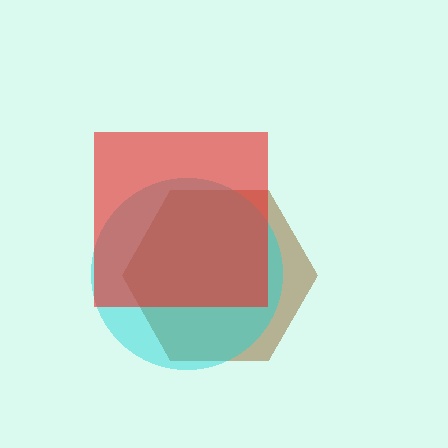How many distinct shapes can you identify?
There are 3 distinct shapes: a brown hexagon, a cyan circle, a red square.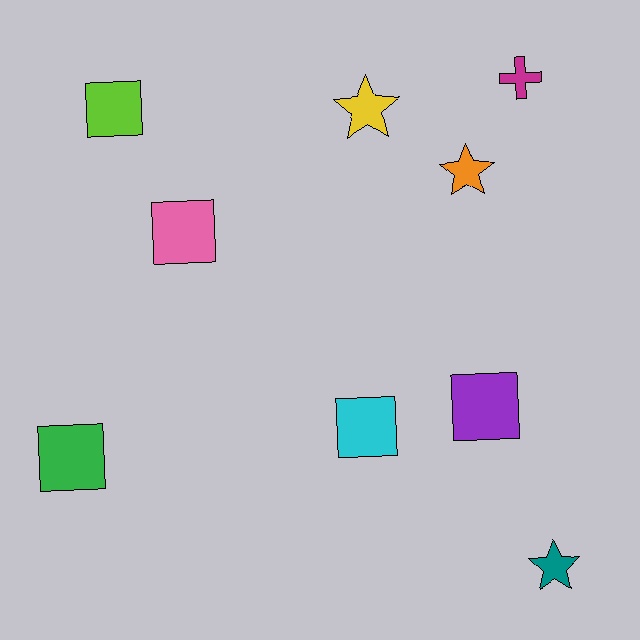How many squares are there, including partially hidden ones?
There are 5 squares.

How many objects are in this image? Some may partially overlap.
There are 9 objects.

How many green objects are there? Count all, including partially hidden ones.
There is 1 green object.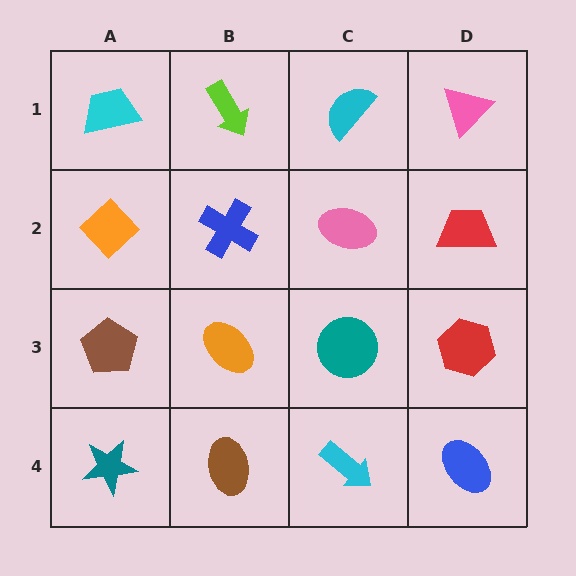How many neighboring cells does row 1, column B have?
3.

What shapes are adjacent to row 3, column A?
An orange diamond (row 2, column A), a teal star (row 4, column A), an orange ellipse (row 3, column B).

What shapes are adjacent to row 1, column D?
A red trapezoid (row 2, column D), a cyan semicircle (row 1, column C).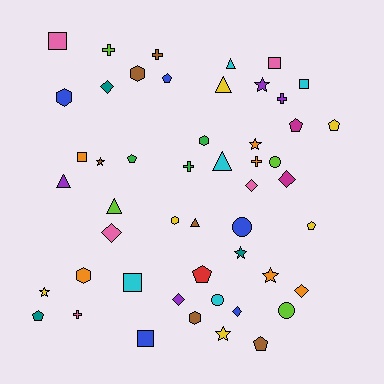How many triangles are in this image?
There are 6 triangles.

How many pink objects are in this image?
There are 5 pink objects.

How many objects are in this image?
There are 50 objects.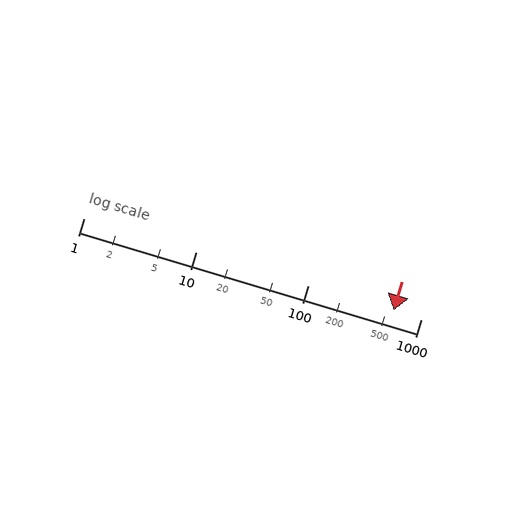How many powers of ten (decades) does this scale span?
The scale spans 3 decades, from 1 to 1000.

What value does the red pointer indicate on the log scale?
The pointer indicates approximately 570.